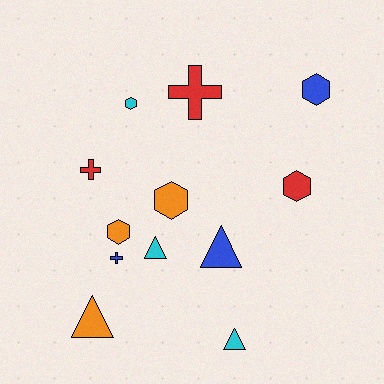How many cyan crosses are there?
There are no cyan crosses.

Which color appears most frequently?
Red, with 3 objects.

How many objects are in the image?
There are 12 objects.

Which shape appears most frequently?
Hexagon, with 5 objects.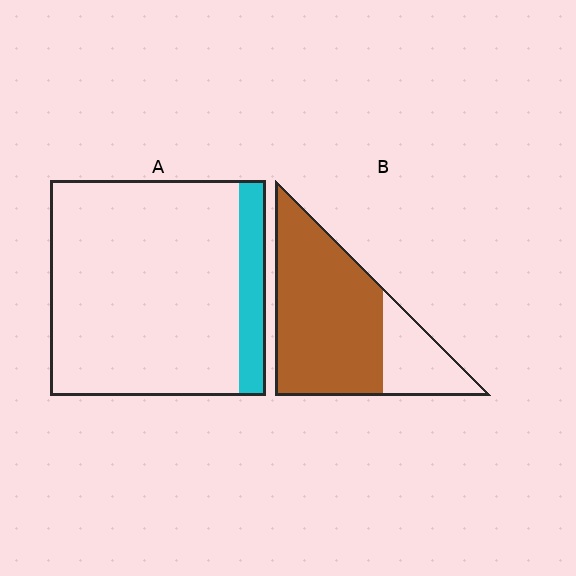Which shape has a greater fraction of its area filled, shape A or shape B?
Shape B.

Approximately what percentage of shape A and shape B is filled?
A is approximately 10% and B is approximately 75%.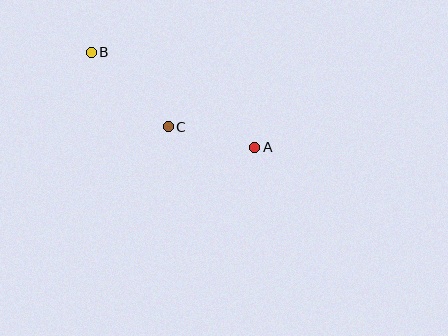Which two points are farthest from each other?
Points A and B are farthest from each other.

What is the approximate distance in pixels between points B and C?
The distance between B and C is approximately 107 pixels.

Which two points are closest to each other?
Points A and C are closest to each other.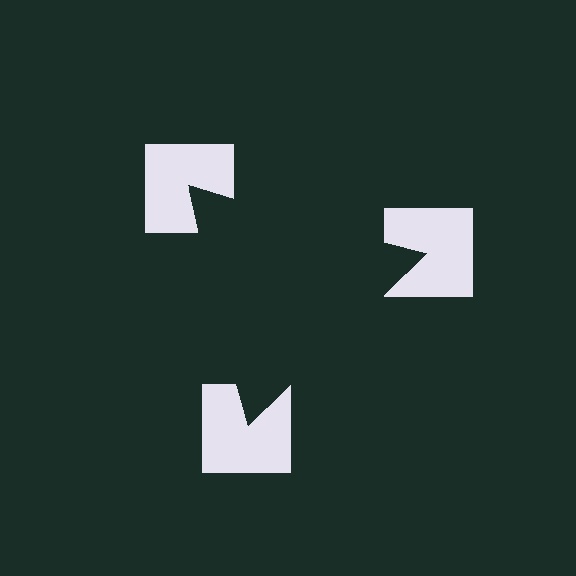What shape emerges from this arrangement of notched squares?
An illusory triangle — its edges are inferred from the aligned wedge cuts in the notched squares, not physically drawn.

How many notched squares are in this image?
There are 3 — one at each vertex of the illusory triangle.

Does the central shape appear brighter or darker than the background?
It typically appears slightly darker than the background, even though no actual brightness change is drawn.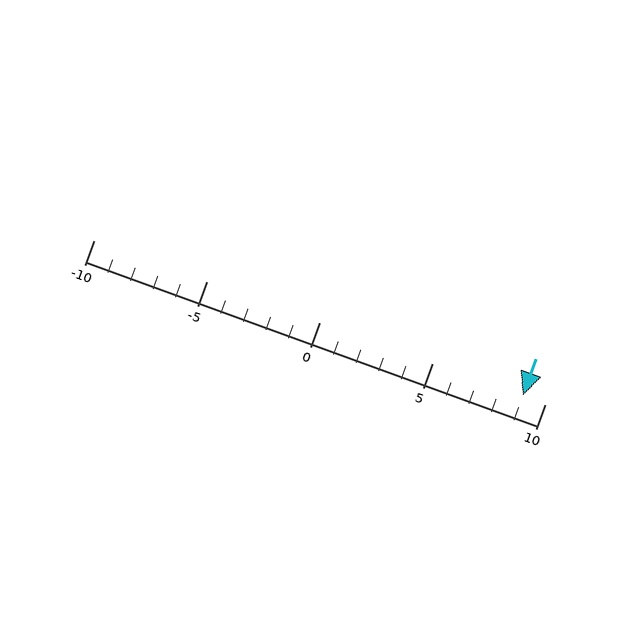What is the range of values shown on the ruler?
The ruler shows values from -10 to 10.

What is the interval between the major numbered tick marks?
The major tick marks are spaced 5 units apart.